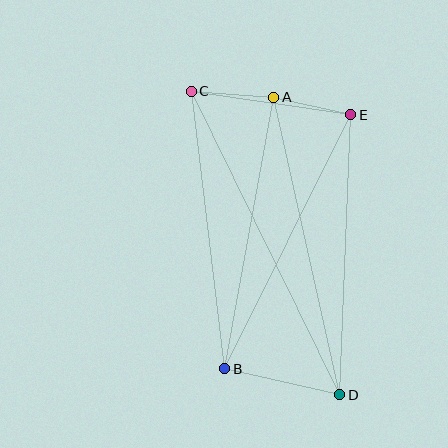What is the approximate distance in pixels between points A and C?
The distance between A and C is approximately 83 pixels.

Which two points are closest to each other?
Points A and E are closest to each other.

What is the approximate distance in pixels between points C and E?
The distance between C and E is approximately 161 pixels.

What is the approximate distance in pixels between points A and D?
The distance between A and D is approximately 305 pixels.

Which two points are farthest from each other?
Points C and D are farthest from each other.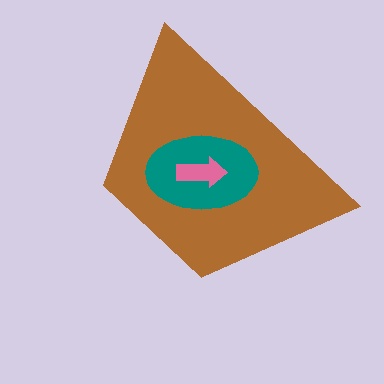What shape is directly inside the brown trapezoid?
The teal ellipse.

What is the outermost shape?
The brown trapezoid.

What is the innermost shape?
The pink arrow.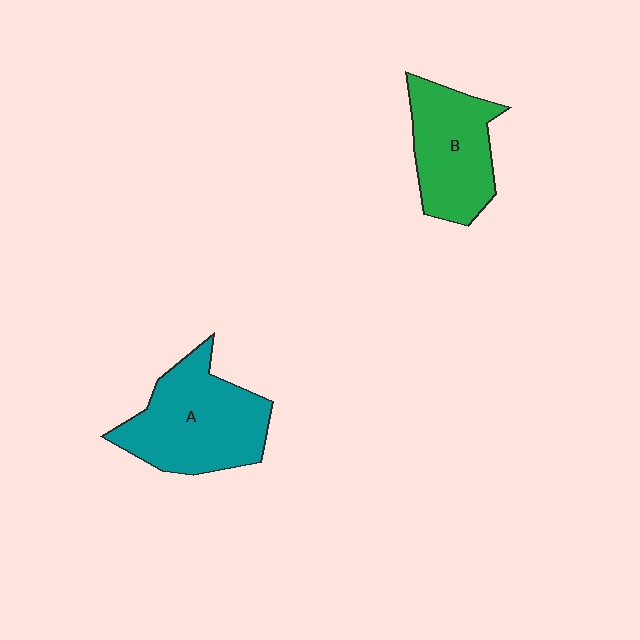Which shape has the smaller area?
Shape B (green).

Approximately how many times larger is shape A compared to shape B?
Approximately 1.2 times.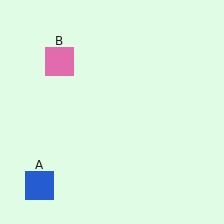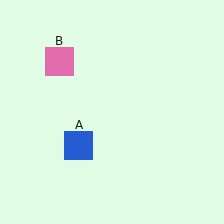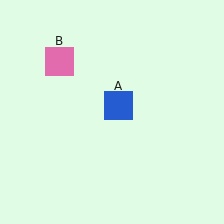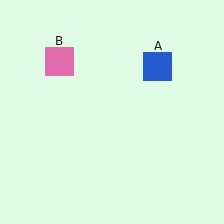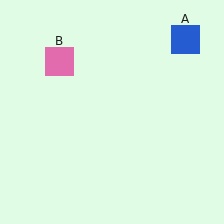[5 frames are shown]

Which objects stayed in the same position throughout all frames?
Pink square (object B) remained stationary.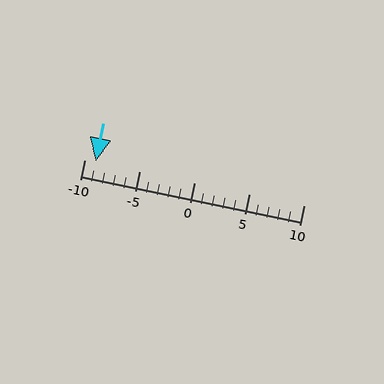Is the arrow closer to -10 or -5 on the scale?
The arrow is closer to -10.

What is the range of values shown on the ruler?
The ruler shows values from -10 to 10.